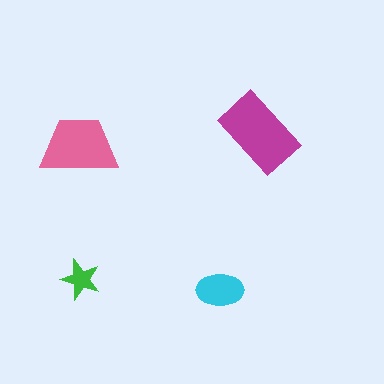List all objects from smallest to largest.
The green star, the cyan ellipse, the pink trapezoid, the magenta rectangle.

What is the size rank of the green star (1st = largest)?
4th.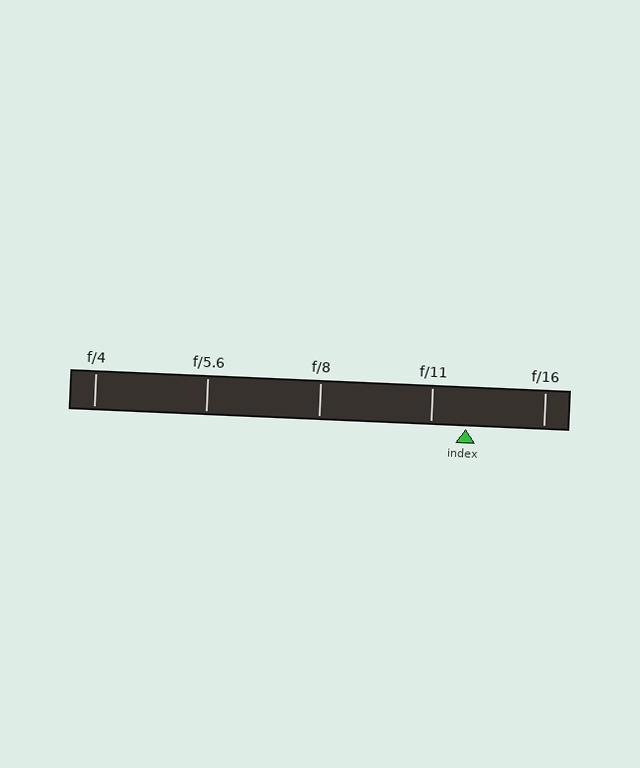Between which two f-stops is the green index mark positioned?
The index mark is between f/11 and f/16.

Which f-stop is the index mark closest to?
The index mark is closest to f/11.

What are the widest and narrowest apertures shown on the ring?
The widest aperture shown is f/4 and the narrowest is f/16.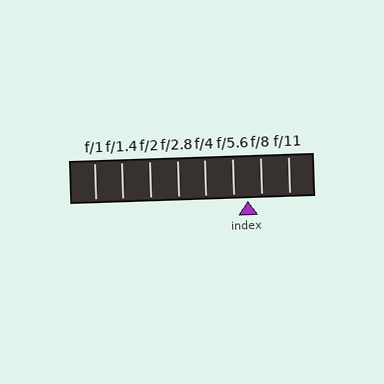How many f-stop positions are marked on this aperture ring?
There are 8 f-stop positions marked.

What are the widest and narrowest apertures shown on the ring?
The widest aperture shown is f/1 and the narrowest is f/11.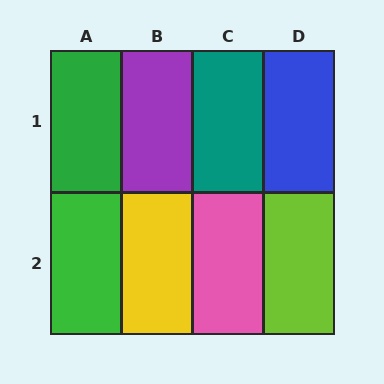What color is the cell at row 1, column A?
Green.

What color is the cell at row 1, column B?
Purple.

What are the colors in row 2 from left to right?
Green, yellow, pink, lime.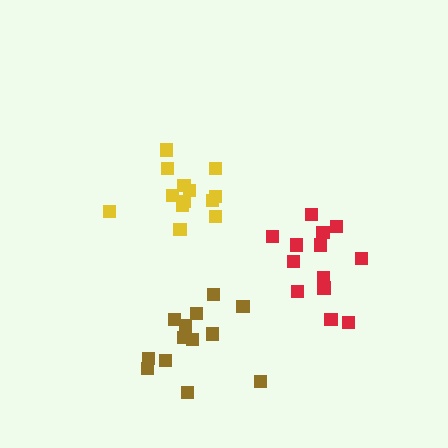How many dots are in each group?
Group 1: 13 dots, Group 2: 13 dots, Group 3: 13 dots (39 total).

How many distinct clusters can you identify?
There are 3 distinct clusters.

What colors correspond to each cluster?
The clusters are colored: red, brown, yellow.